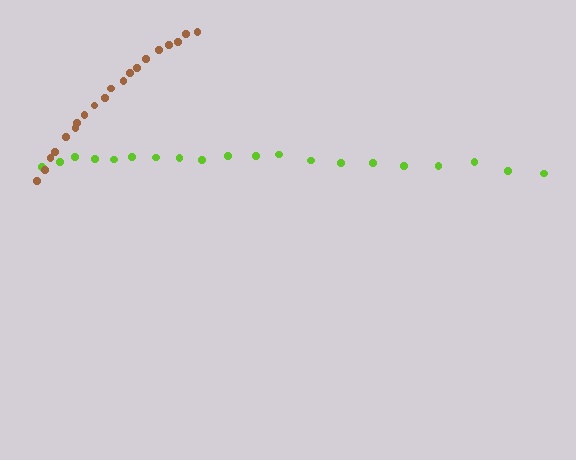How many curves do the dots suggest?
There are 2 distinct paths.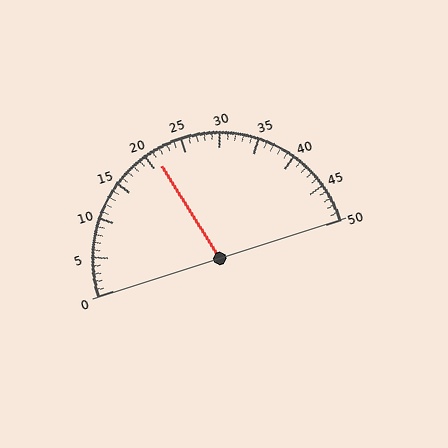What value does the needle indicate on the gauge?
The needle indicates approximately 21.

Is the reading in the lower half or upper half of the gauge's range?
The reading is in the lower half of the range (0 to 50).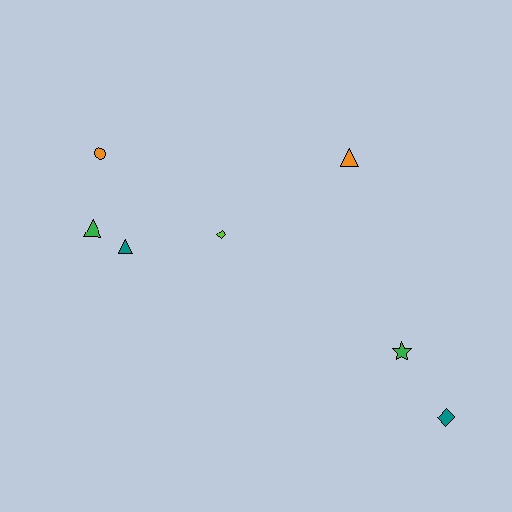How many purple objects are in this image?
There are no purple objects.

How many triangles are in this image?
There are 3 triangles.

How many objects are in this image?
There are 7 objects.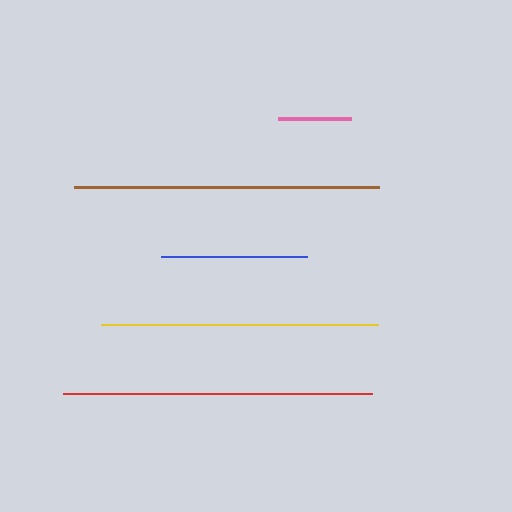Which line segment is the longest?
The red line is the longest at approximately 310 pixels.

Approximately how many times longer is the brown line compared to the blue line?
The brown line is approximately 2.1 times the length of the blue line.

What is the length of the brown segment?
The brown segment is approximately 306 pixels long.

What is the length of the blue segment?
The blue segment is approximately 146 pixels long.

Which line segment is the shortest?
The pink line is the shortest at approximately 73 pixels.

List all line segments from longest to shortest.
From longest to shortest: red, brown, yellow, blue, pink.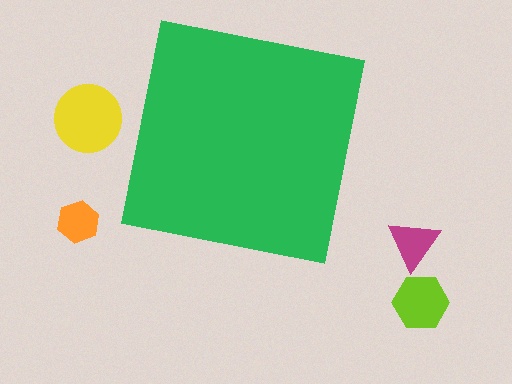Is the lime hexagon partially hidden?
No, the lime hexagon is fully visible.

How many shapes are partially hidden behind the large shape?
0 shapes are partially hidden.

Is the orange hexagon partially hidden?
No, the orange hexagon is fully visible.